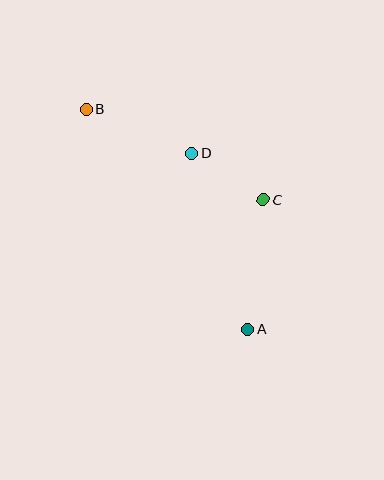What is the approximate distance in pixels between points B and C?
The distance between B and C is approximately 199 pixels.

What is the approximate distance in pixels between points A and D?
The distance between A and D is approximately 184 pixels.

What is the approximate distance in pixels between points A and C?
The distance between A and C is approximately 130 pixels.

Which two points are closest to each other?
Points C and D are closest to each other.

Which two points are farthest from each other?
Points A and B are farthest from each other.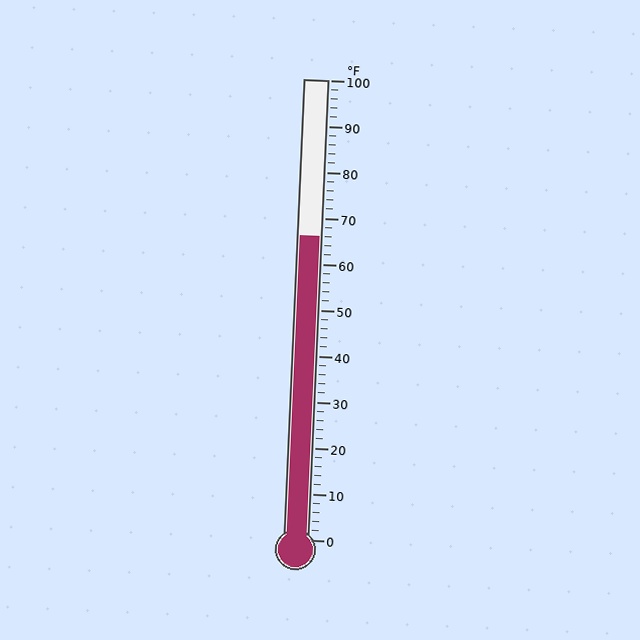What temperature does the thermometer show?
The thermometer shows approximately 66°F.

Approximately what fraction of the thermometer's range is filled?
The thermometer is filled to approximately 65% of its range.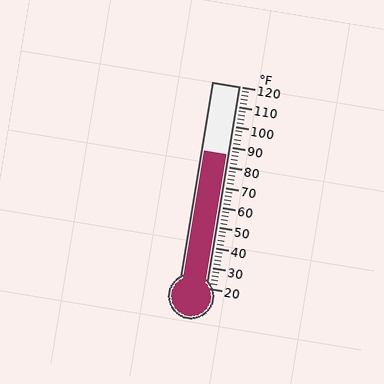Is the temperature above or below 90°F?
The temperature is below 90°F.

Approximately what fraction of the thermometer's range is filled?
The thermometer is filled to approximately 65% of its range.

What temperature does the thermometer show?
The thermometer shows approximately 86°F.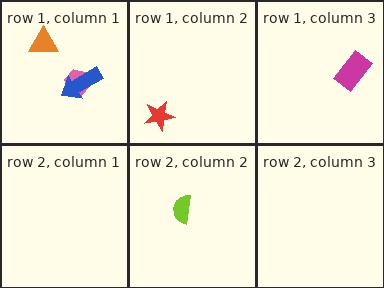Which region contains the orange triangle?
The row 1, column 1 region.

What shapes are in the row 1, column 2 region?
The red star.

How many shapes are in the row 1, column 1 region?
3.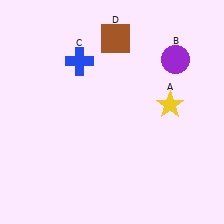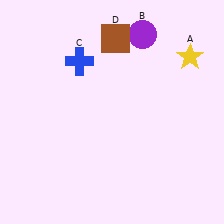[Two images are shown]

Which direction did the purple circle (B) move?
The purple circle (B) moved left.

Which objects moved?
The objects that moved are: the yellow star (A), the purple circle (B).